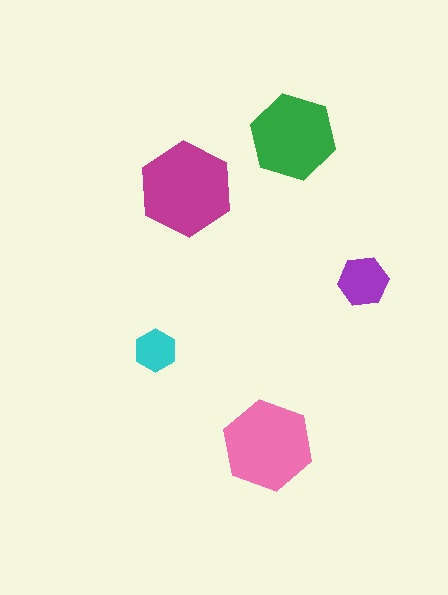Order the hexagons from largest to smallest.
the magenta one, the pink one, the green one, the purple one, the cyan one.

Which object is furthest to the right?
The purple hexagon is rightmost.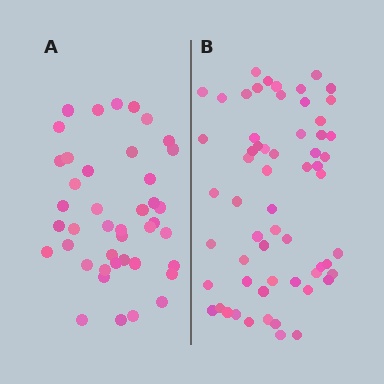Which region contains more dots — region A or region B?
Region B (the right region) has more dots.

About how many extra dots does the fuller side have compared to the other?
Region B has approximately 20 more dots than region A.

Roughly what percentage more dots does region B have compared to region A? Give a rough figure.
About 45% more.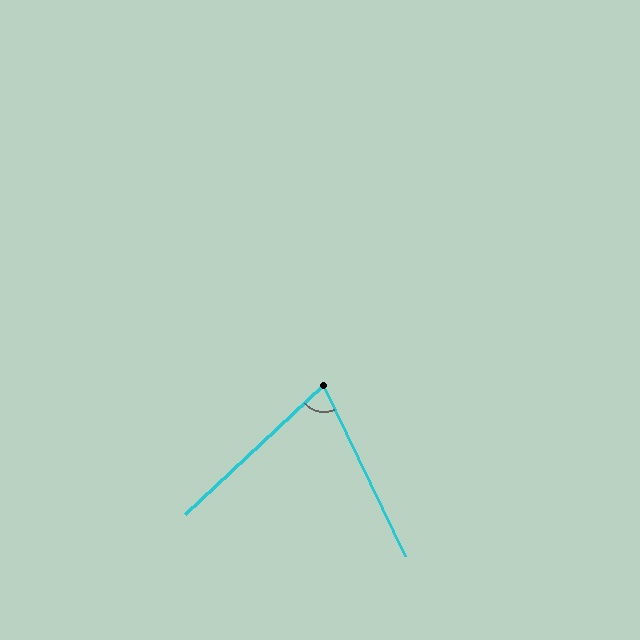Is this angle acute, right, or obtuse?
It is acute.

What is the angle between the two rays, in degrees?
Approximately 73 degrees.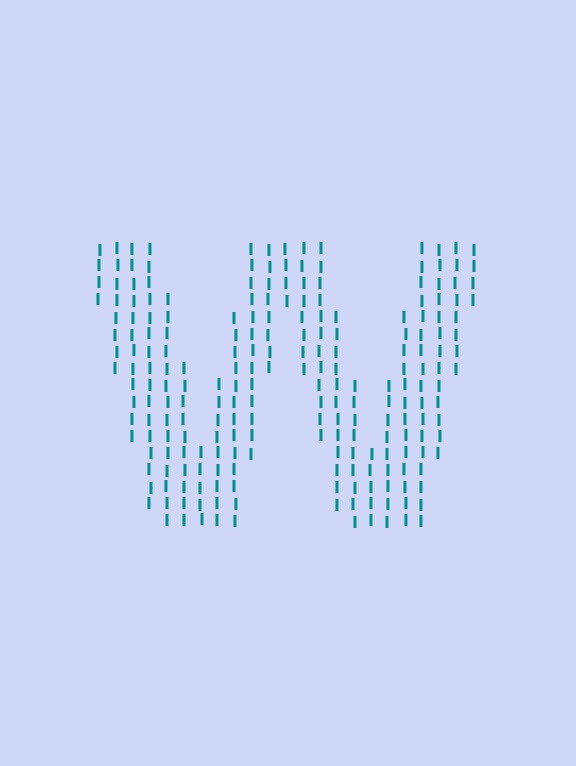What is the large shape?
The large shape is the letter W.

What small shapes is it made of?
It is made of small letter I's.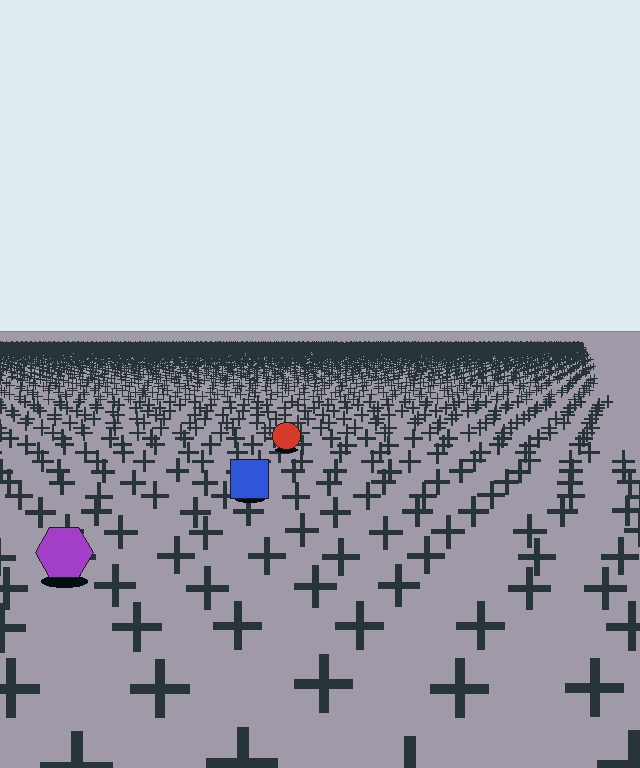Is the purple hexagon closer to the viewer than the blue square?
Yes. The purple hexagon is closer — you can tell from the texture gradient: the ground texture is coarser near it.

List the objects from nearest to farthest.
From nearest to farthest: the purple hexagon, the blue square, the red circle.